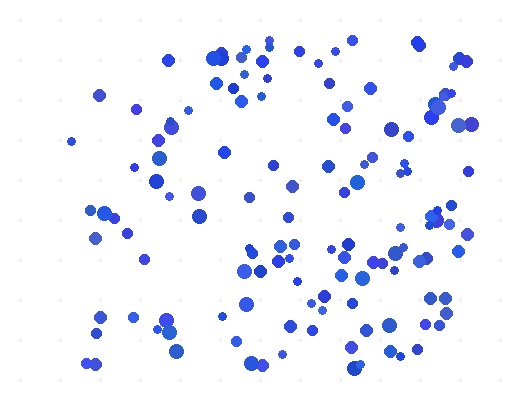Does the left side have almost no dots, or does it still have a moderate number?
Still a moderate number, just noticeably fewer than the right.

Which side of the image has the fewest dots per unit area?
The left.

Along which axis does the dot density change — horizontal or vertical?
Horizontal.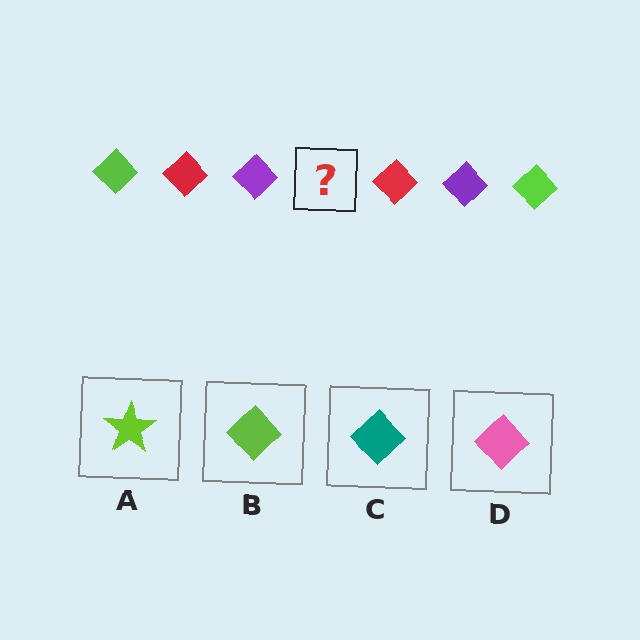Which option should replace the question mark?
Option B.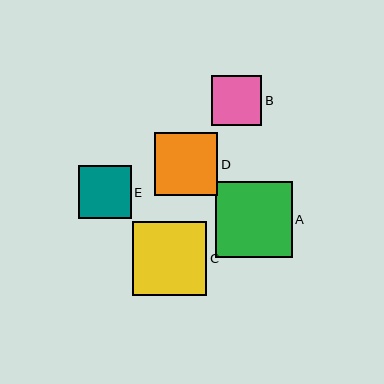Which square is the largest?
Square A is the largest with a size of approximately 76 pixels.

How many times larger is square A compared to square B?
Square A is approximately 1.5 times the size of square B.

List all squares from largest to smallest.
From largest to smallest: A, C, D, E, B.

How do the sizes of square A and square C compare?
Square A and square C are approximately the same size.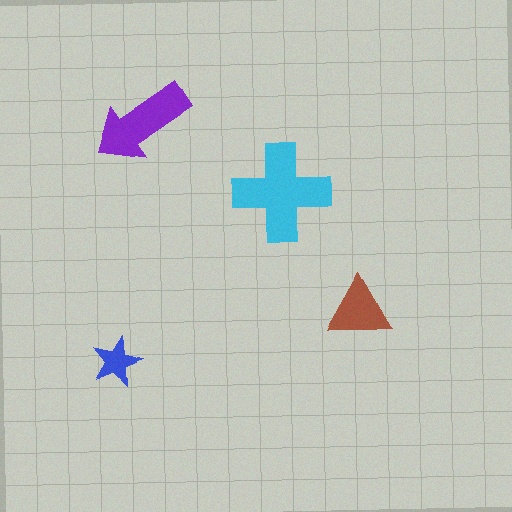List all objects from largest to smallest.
The cyan cross, the purple arrow, the brown triangle, the blue star.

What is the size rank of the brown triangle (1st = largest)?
3rd.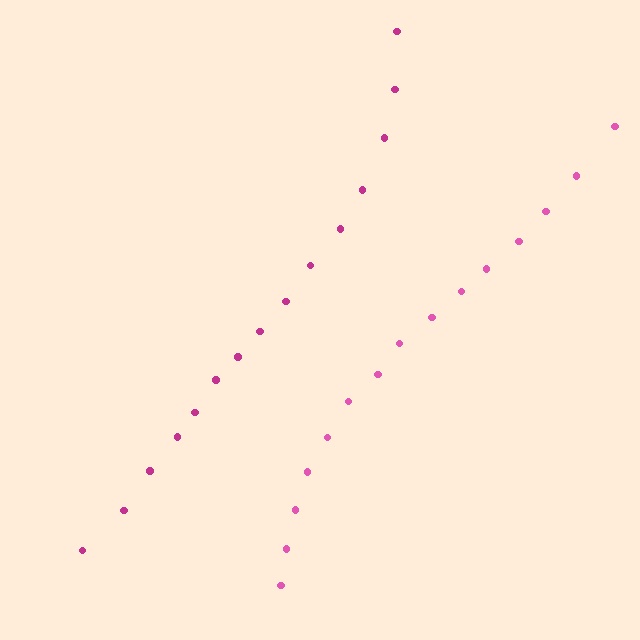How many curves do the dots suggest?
There are 2 distinct paths.